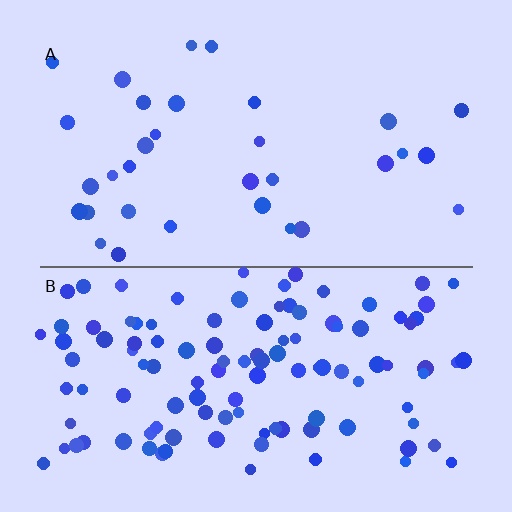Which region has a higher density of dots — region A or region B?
B (the bottom).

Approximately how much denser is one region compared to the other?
Approximately 3.5× — region B over region A.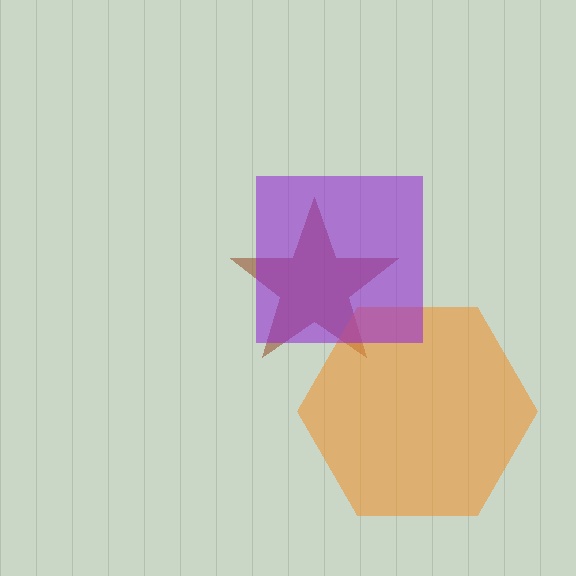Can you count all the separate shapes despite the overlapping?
Yes, there are 3 separate shapes.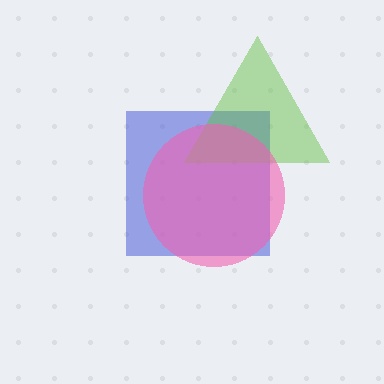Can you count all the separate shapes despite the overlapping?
Yes, there are 3 separate shapes.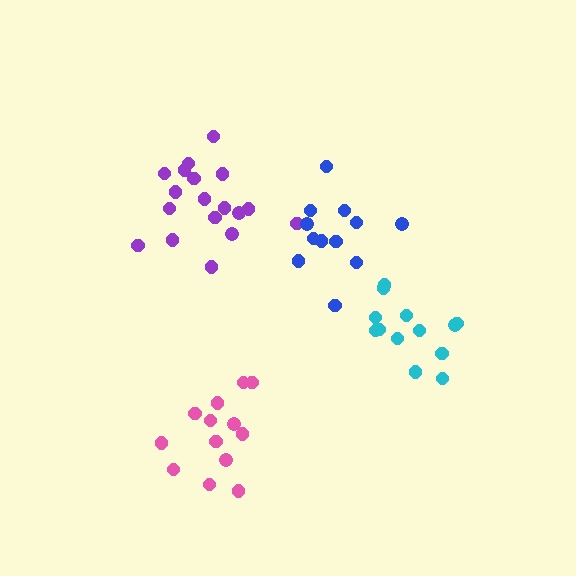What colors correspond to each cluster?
The clusters are colored: purple, pink, cyan, blue.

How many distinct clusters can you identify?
There are 4 distinct clusters.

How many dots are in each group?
Group 1: 18 dots, Group 2: 13 dots, Group 3: 13 dots, Group 4: 12 dots (56 total).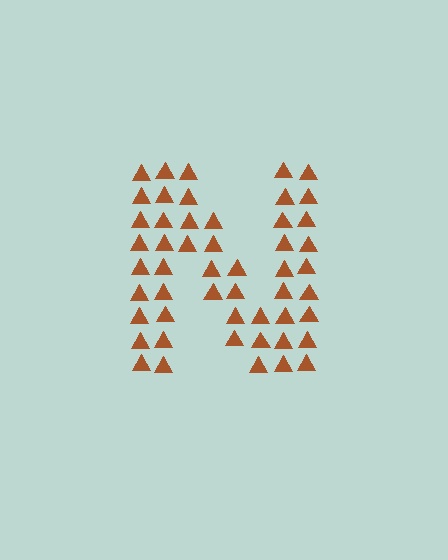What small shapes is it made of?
It is made of small triangles.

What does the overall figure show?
The overall figure shows the letter N.